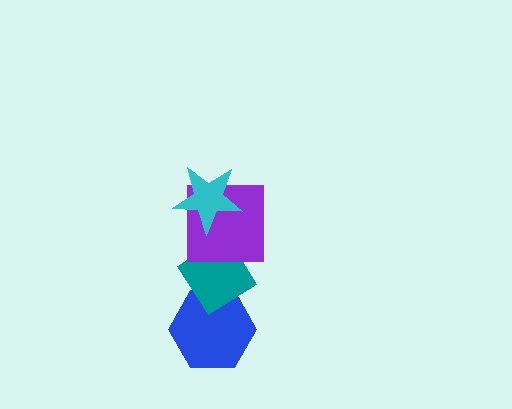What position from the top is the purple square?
The purple square is 2nd from the top.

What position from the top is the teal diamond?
The teal diamond is 3rd from the top.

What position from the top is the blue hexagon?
The blue hexagon is 4th from the top.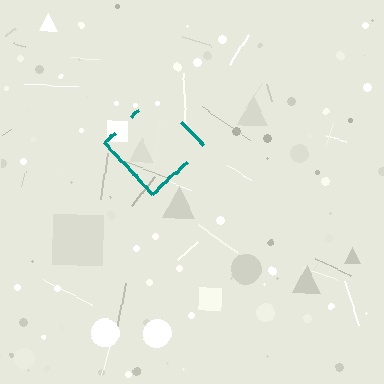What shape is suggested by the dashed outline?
The dashed outline suggests a diamond.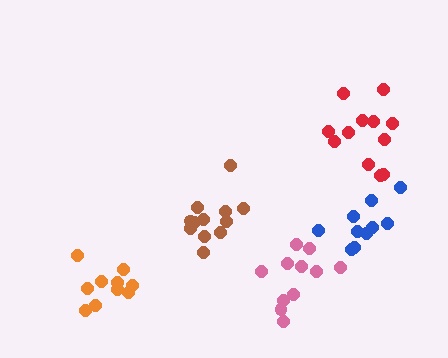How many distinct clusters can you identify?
There are 5 distinct clusters.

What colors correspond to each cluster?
The clusters are colored: brown, blue, pink, red, orange.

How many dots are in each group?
Group 1: 12 dots, Group 2: 10 dots, Group 3: 11 dots, Group 4: 12 dots, Group 5: 10 dots (55 total).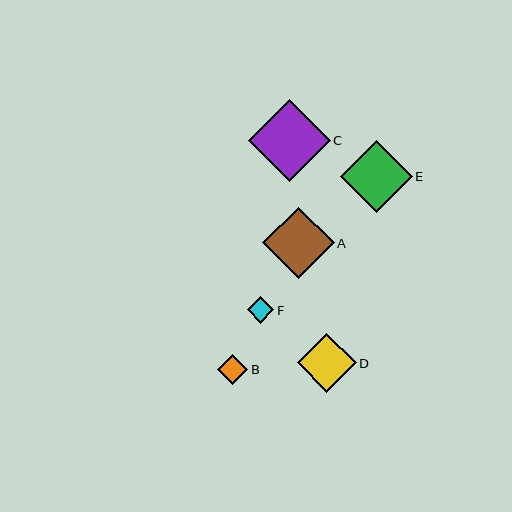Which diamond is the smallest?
Diamond F is the smallest with a size of approximately 27 pixels.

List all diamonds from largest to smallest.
From largest to smallest: C, E, A, D, B, F.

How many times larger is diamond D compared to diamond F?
Diamond D is approximately 2.2 times the size of diamond F.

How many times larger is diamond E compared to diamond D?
Diamond E is approximately 1.2 times the size of diamond D.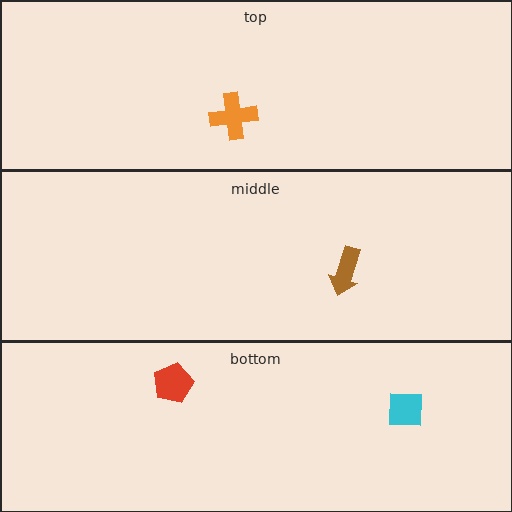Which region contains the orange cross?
The top region.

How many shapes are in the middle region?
1.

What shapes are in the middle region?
The brown arrow.